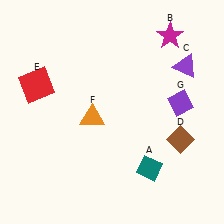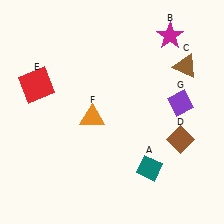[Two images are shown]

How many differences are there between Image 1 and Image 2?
There is 1 difference between the two images.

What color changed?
The triangle (C) changed from purple in Image 1 to brown in Image 2.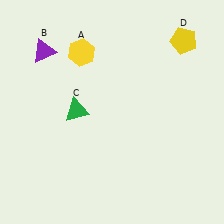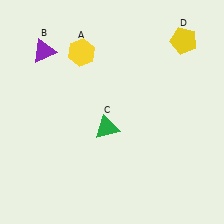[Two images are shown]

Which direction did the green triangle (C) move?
The green triangle (C) moved right.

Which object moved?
The green triangle (C) moved right.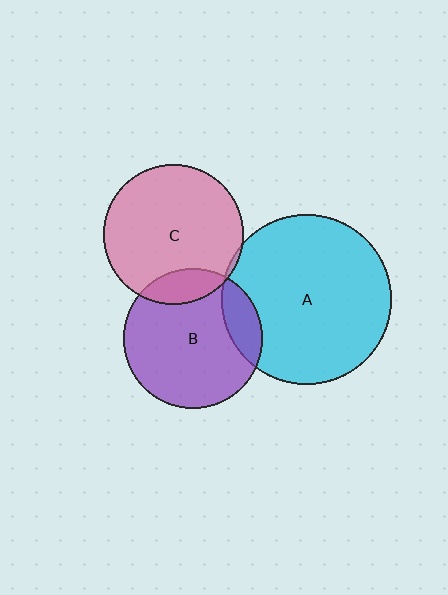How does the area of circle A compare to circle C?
Approximately 1.5 times.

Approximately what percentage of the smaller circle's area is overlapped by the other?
Approximately 15%.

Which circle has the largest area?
Circle A (cyan).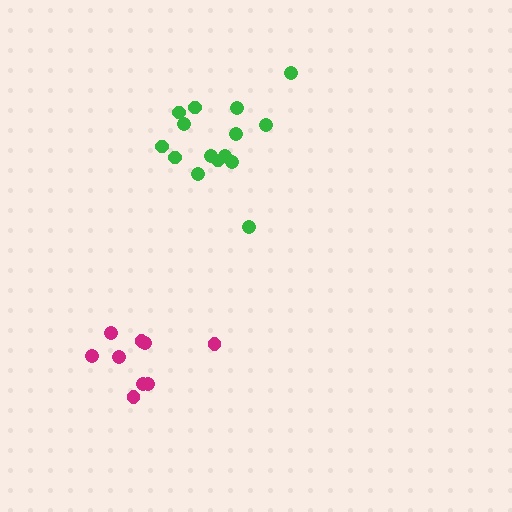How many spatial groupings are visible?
There are 2 spatial groupings.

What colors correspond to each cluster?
The clusters are colored: green, magenta.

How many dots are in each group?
Group 1: 15 dots, Group 2: 9 dots (24 total).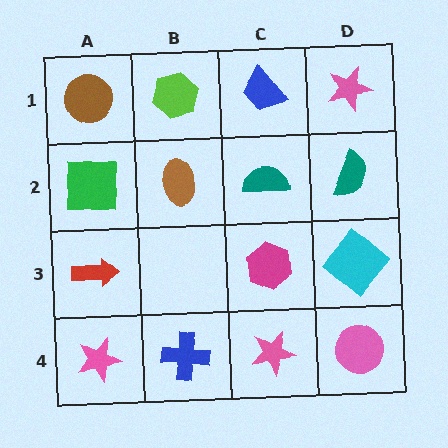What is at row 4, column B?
A blue cross.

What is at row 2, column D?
A teal semicircle.